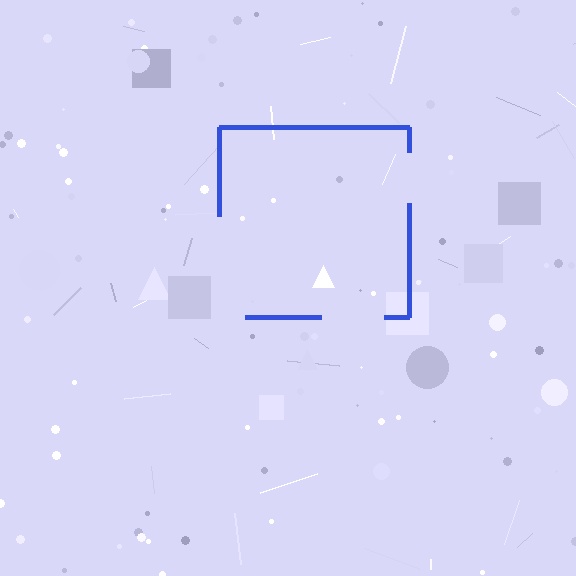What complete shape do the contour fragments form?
The contour fragments form a square.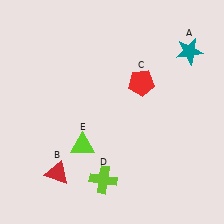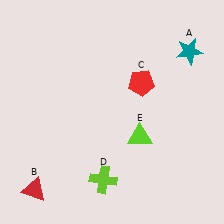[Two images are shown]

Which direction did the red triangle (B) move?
The red triangle (B) moved left.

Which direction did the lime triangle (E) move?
The lime triangle (E) moved right.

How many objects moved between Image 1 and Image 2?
2 objects moved between the two images.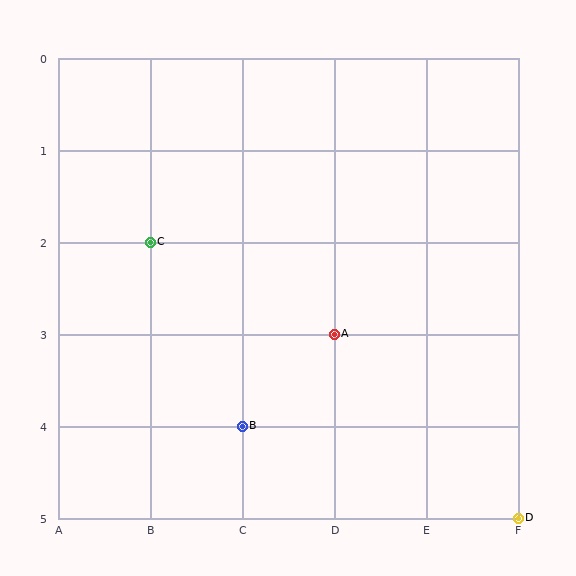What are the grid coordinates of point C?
Point C is at grid coordinates (B, 2).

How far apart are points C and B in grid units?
Points C and B are 1 column and 2 rows apart (about 2.2 grid units diagonally).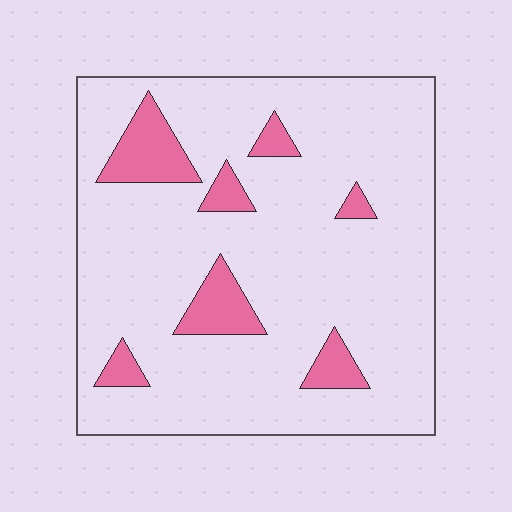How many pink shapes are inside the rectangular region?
7.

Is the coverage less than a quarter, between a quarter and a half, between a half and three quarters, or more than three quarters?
Less than a quarter.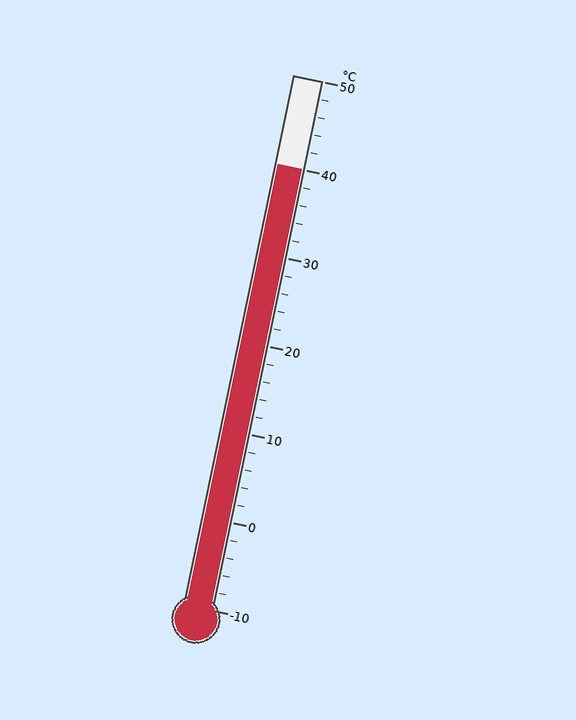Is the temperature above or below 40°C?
The temperature is at 40°C.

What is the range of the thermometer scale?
The thermometer scale ranges from -10°C to 50°C.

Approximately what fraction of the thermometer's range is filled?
The thermometer is filled to approximately 85% of its range.